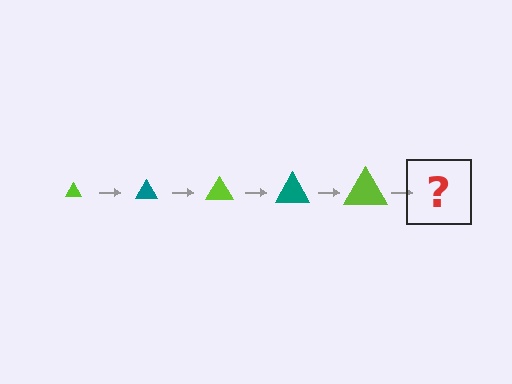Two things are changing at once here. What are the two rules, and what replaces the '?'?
The two rules are that the triangle grows larger each step and the color cycles through lime and teal. The '?' should be a teal triangle, larger than the previous one.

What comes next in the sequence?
The next element should be a teal triangle, larger than the previous one.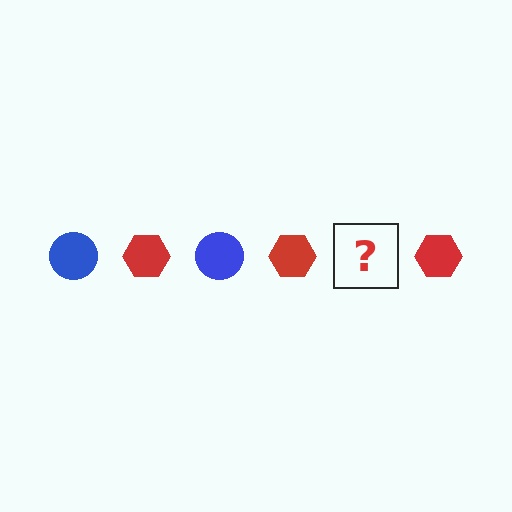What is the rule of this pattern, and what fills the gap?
The rule is that the pattern alternates between blue circle and red hexagon. The gap should be filled with a blue circle.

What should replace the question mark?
The question mark should be replaced with a blue circle.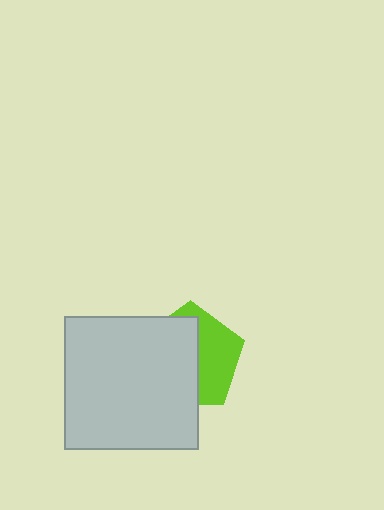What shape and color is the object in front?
The object in front is a light gray square.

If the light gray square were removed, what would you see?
You would see the complete lime pentagon.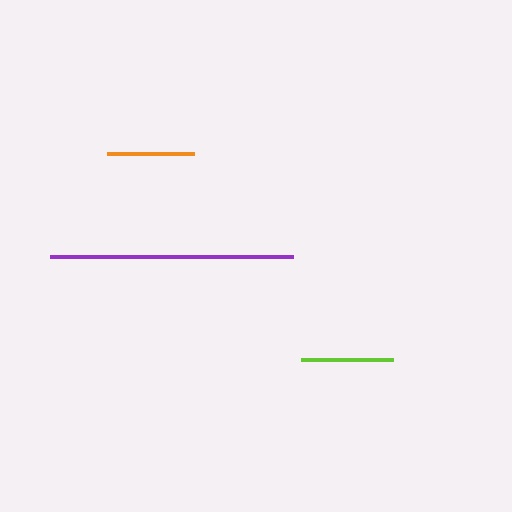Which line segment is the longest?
The purple line is the longest at approximately 242 pixels.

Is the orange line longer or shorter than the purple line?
The purple line is longer than the orange line.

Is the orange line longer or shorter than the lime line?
The lime line is longer than the orange line.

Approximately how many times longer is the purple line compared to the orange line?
The purple line is approximately 2.8 times the length of the orange line.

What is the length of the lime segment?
The lime segment is approximately 92 pixels long.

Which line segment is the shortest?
The orange line is the shortest at approximately 87 pixels.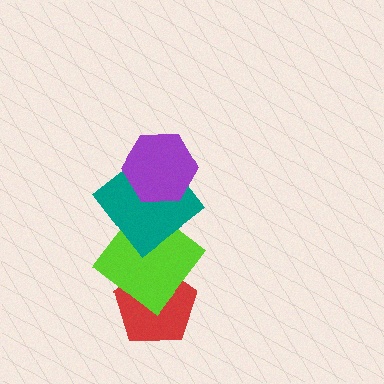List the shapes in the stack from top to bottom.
From top to bottom: the purple hexagon, the teal diamond, the lime diamond, the red pentagon.